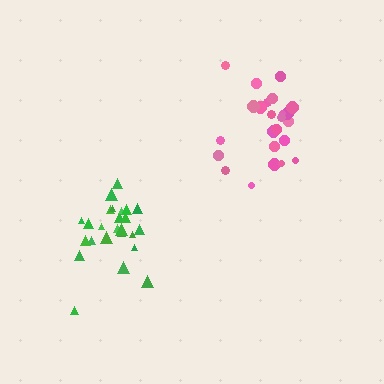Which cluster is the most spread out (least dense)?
Pink.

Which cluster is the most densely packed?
Green.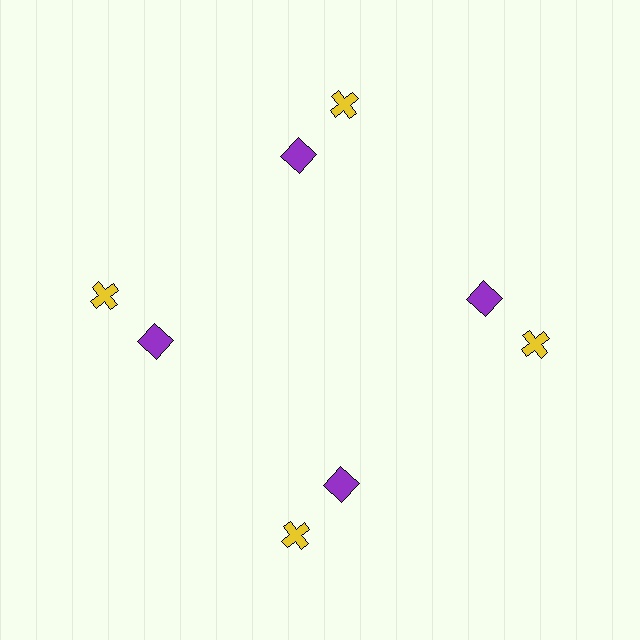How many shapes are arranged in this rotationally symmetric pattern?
There are 8 shapes, arranged in 4 groups of 2.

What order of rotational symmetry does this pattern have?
This pattern has 4-fold rotational symmetry.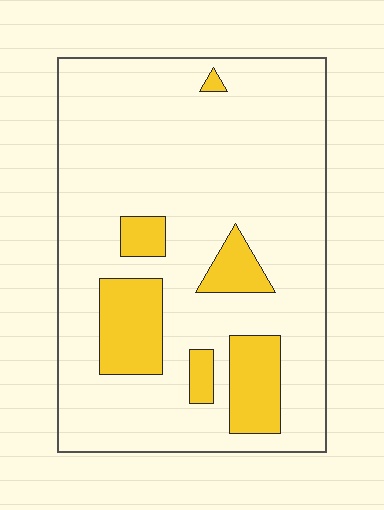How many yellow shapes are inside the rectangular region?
6.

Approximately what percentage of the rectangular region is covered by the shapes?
Approximately 15%.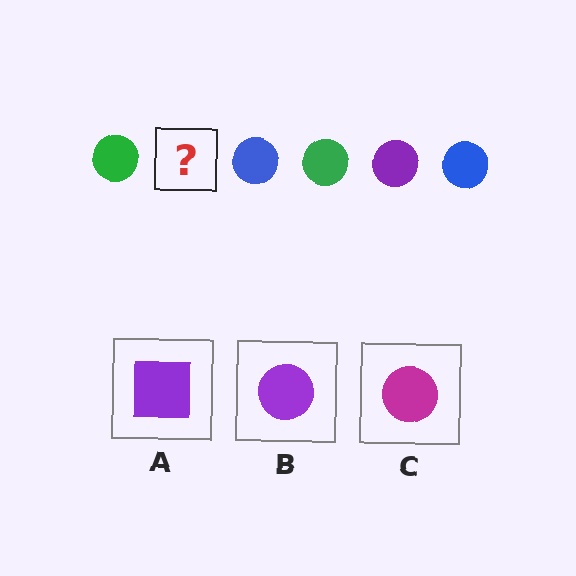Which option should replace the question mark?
Option B.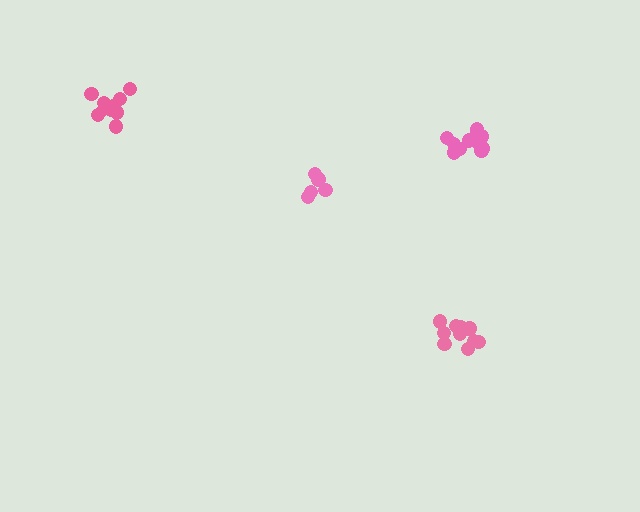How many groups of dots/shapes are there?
There are 4 groups.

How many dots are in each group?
Group 1: 11 dots, Group 2: 6 dots, Group 3: 12 dots, Group 4: 10 dots (39 total).